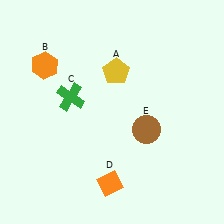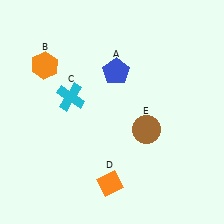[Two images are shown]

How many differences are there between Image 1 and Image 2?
There are 2 differences between the two images.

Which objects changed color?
A changed from yellow to blue. C changed from green to cyan.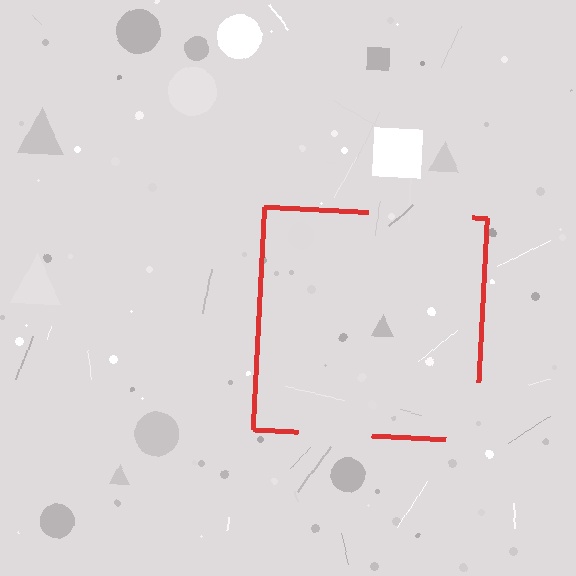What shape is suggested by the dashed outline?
The dashed outline suggests a square.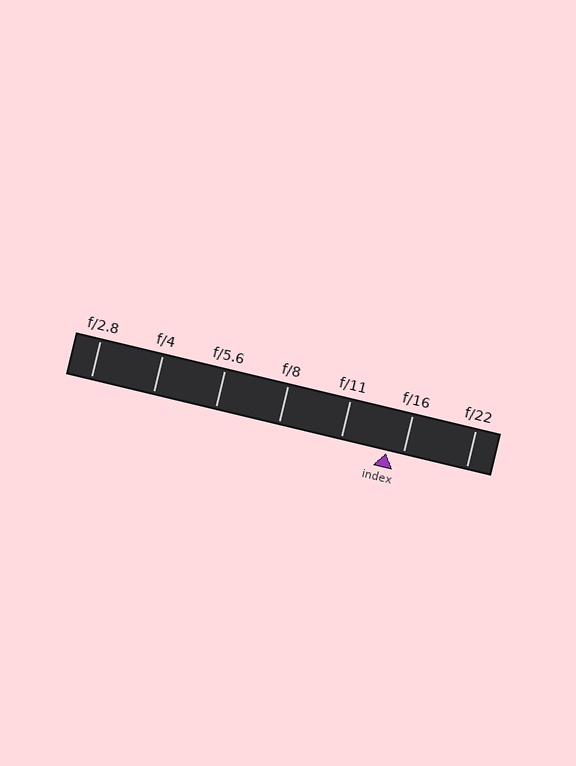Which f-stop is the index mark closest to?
The index mark is closest to f/16.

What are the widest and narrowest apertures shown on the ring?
The widest aperture shown is f/2.8 and the narrowest is f/22.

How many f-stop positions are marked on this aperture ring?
There are 7 f-stop positions marked.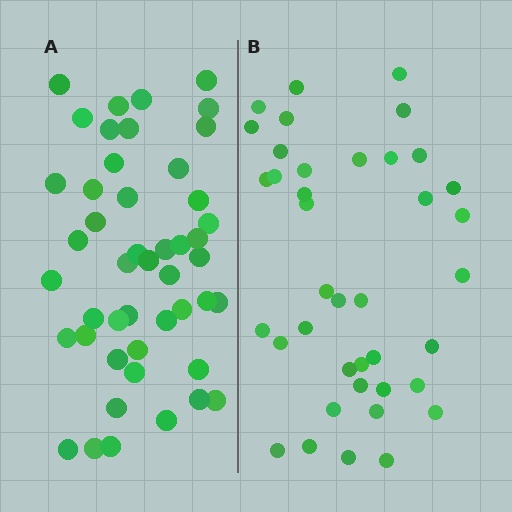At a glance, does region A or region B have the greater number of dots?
Region A (the left region) has more dots.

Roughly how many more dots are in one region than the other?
Region A has roughly 8 or so more dots than region B.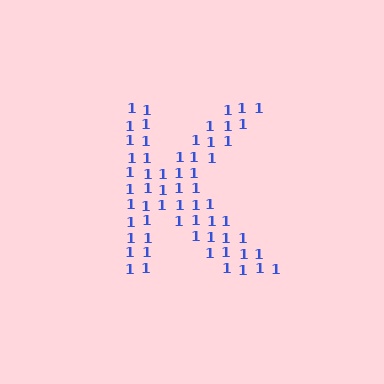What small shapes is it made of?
It is made of small digit 1's.